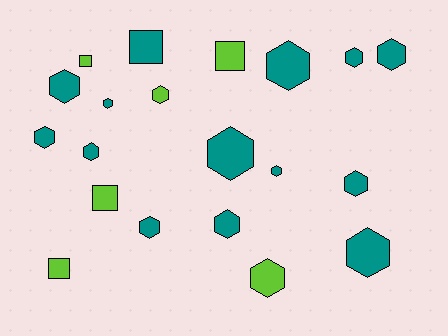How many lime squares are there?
There are 4 lime squares.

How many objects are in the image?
There are 20 objects.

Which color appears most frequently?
Teal, with 14 objects.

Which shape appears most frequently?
Hexagon, with 15 objects.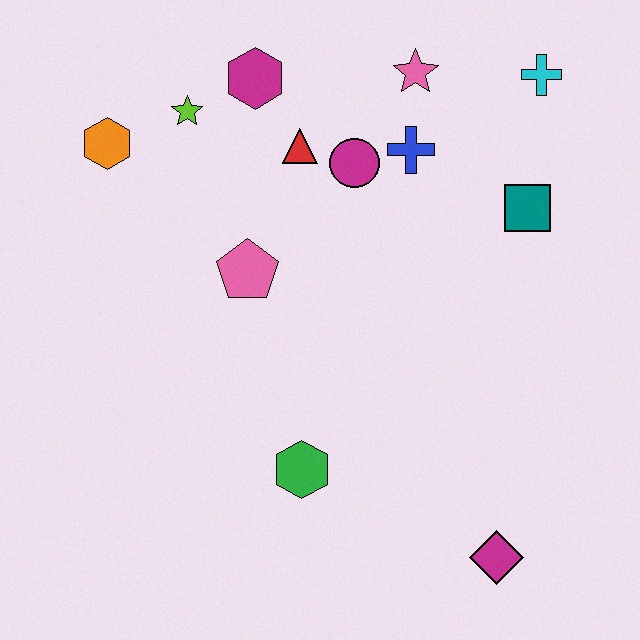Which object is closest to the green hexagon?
The pink pentagon is closest to the green hexagon.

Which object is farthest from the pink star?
The magenta diamond is farthest from the pink star.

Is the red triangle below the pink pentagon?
No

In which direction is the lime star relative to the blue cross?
The lime star is to the left of the blue cross.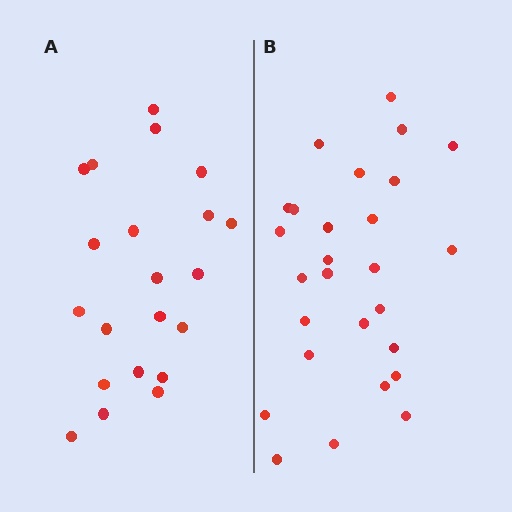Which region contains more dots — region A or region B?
Region B (the right region) has more dots.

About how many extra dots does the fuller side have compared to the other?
Region B has about 6 more dots than region A.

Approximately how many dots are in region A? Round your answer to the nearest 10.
About 20 dots. (The exact count is 21, which rounds to 20.)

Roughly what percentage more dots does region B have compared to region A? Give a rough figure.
About 30% more.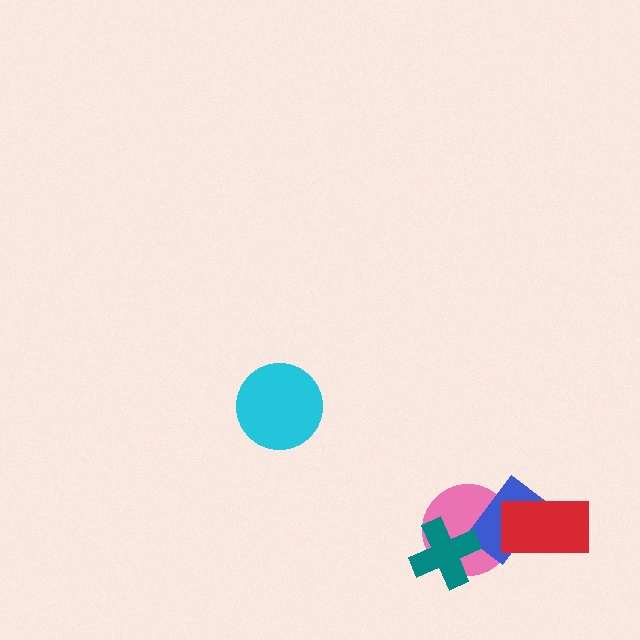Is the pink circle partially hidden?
Yes, it is partially covered by another shape.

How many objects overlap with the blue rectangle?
2 objects overlap with the blue rectangle.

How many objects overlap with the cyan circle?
0 objects overlap with the cyan circle.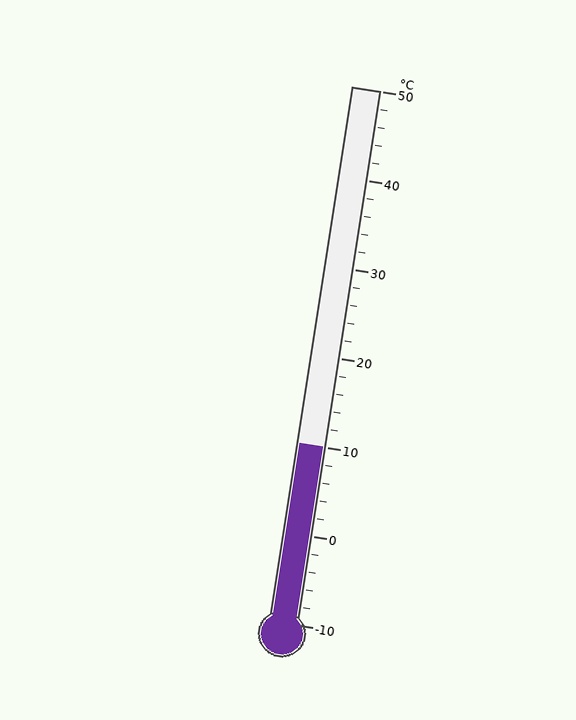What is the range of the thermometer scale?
The thermometer scale ranges from -10°C to 50°C.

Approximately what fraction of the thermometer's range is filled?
The thermometer is filled to approximately 35% of its range.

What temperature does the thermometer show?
The thermometer shows approximately 10°C.